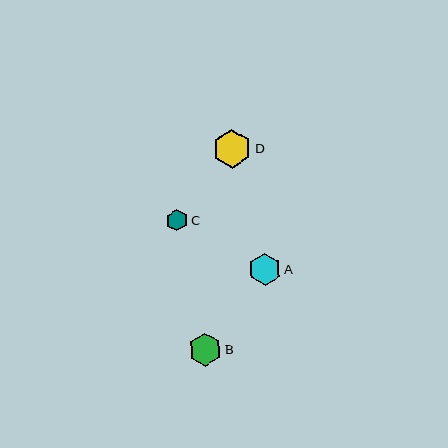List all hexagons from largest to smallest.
From largest to smallest: D, B, A, C.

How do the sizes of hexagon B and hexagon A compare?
Hexagon B and hexagon A are approximately the same size.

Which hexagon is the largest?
Hexagon D is the largest with a size of approximately 39 pixels.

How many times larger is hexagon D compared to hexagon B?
Hexagon D is approximately 1.2 times the size of hexagon B.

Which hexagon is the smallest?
Hexagon C is the smallest with a size of approximately 22 pixels.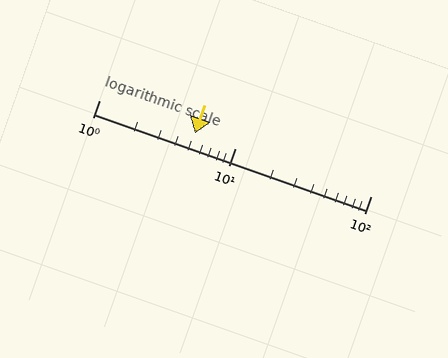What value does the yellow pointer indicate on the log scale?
The pointer indicates approximately 5.1.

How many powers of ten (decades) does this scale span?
The scale spans 2 decades, from 1 to 100.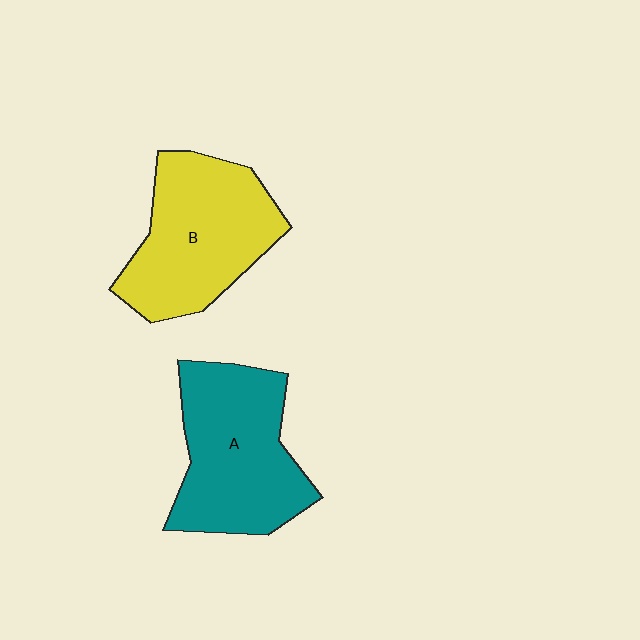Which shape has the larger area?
Shape A (teal).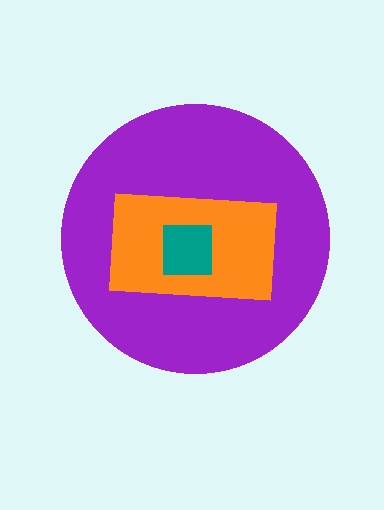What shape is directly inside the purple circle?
The orange rectangle.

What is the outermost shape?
The purple circle.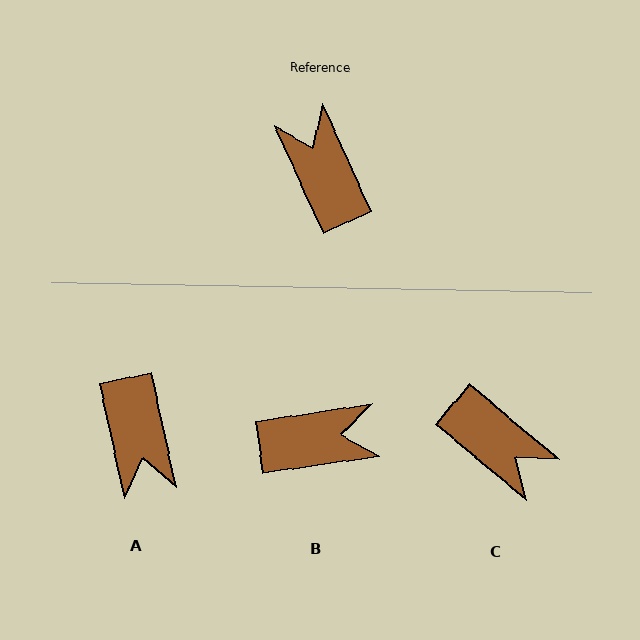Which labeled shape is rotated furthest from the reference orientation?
A, about 167 degrees away.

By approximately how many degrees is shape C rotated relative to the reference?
Approximately 154 degrees clockwise.